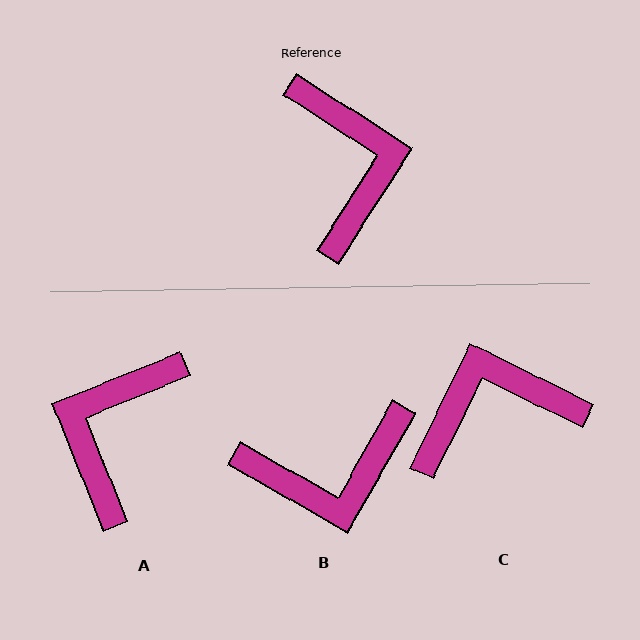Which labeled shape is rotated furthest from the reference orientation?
A, about 145 degrees away.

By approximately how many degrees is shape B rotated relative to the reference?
Approximately 87 degrees clockwise.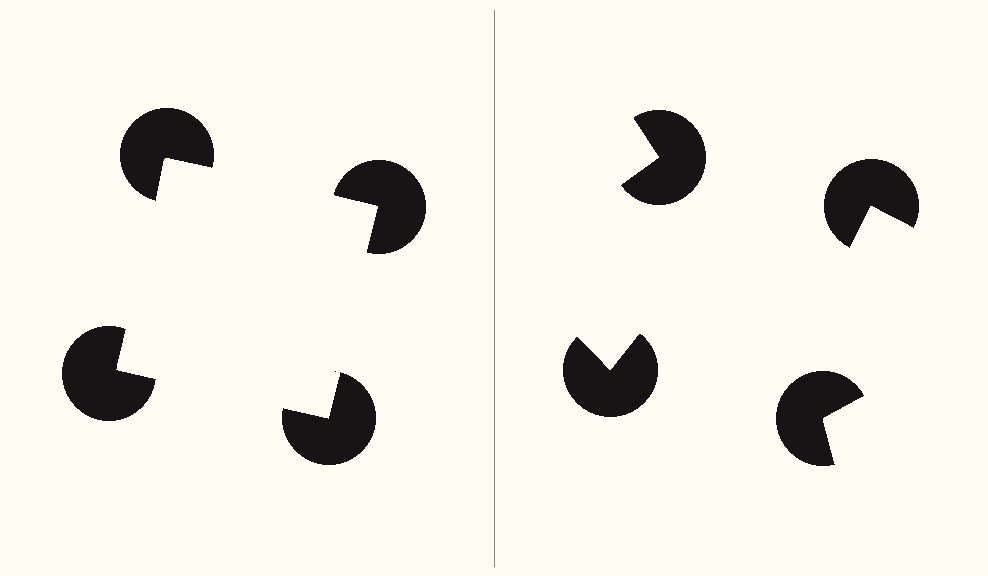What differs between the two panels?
The pac-man discs are positioned identically on both sides; only the wedge orientations differ. On the left they align to a square; on the right they are misaligned.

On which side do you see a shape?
An illusory square appears on the left side. On the right side the wedge cuts are rotated, so no coherent shape forms.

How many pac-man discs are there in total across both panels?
8 — 4 on each side.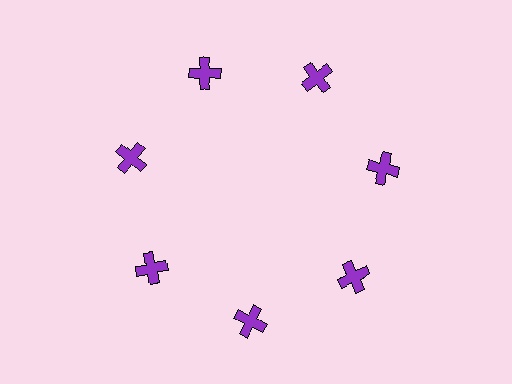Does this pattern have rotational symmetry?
Yes, this pattern has 7-fold rotational symmetry. It looks the same after rotating 51 degrees around the center.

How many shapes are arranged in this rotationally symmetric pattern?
There are 7 shapes, arranged in 7 groups of 1.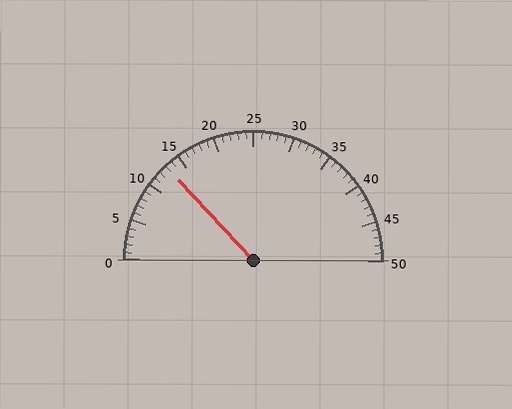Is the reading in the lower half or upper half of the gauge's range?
The reading is in the lower half of the range (0 to 50).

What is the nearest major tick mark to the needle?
The nearest major tick mark is 15.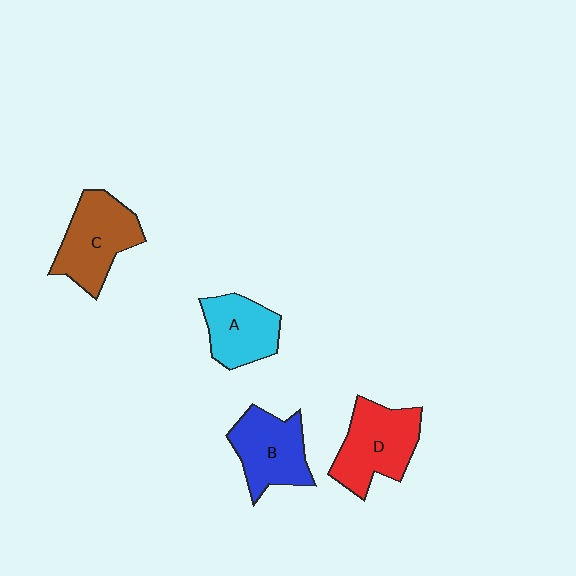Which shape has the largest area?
Shape D (red).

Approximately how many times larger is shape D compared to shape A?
Approximately 1.3 times.